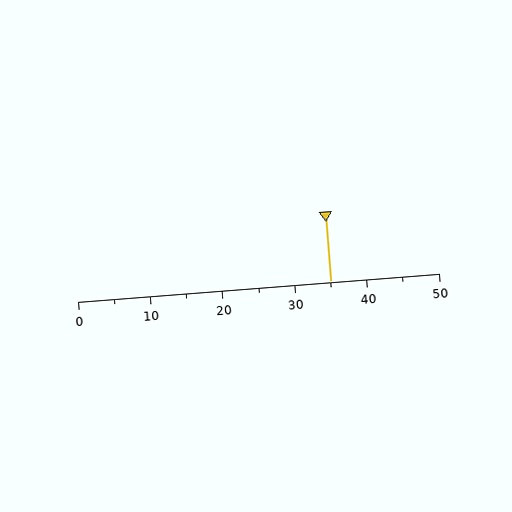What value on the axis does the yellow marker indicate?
The marker indicates approximately 35.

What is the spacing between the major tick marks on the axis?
The major ticks are spaced 10 apart.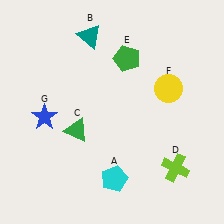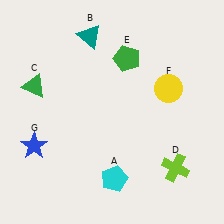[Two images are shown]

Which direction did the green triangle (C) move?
The green triangle (C) moved up.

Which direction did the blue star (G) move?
The blue star (G) moved down.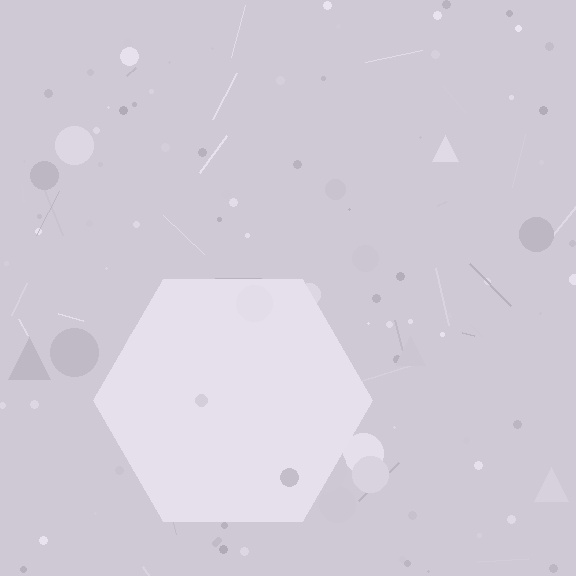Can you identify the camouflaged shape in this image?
The camouflaged shape is a hexagon.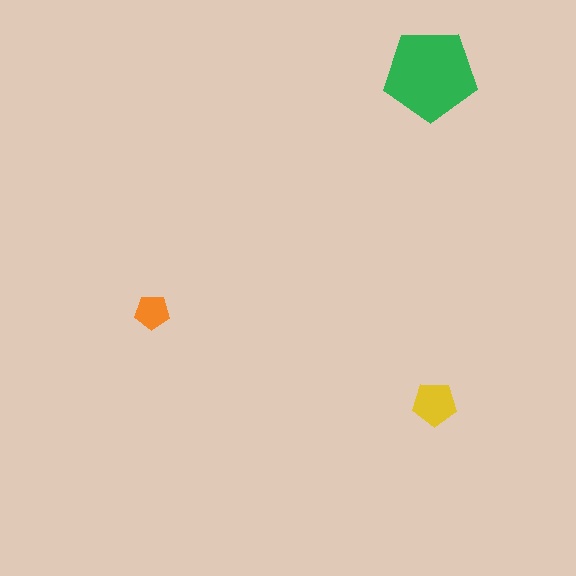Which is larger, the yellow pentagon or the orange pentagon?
The yellow one.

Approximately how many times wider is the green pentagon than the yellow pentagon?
About 2 times wider.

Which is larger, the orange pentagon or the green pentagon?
The green one.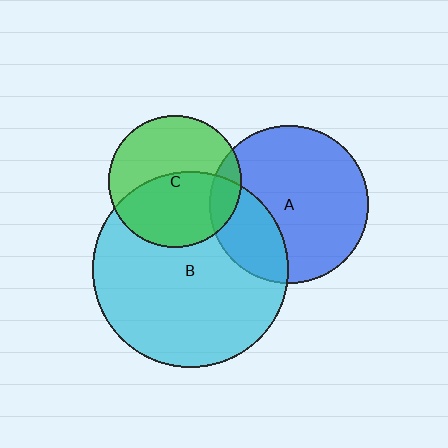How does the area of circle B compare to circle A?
Approximately 1.5 times.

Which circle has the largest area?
Circle B (cyan).